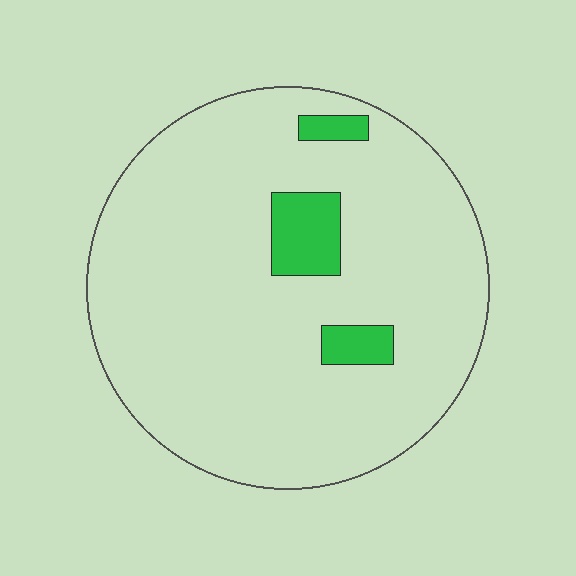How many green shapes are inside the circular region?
3.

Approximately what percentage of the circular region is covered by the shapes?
Approximately 10%.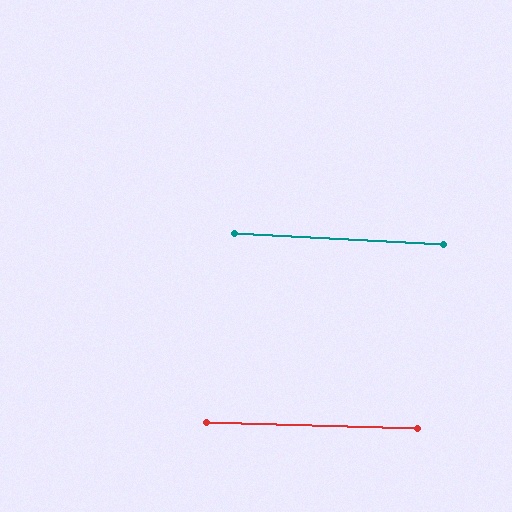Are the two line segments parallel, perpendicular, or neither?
Parallel — their directions differ by only 1.3°.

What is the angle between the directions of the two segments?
Approximately 1 degree.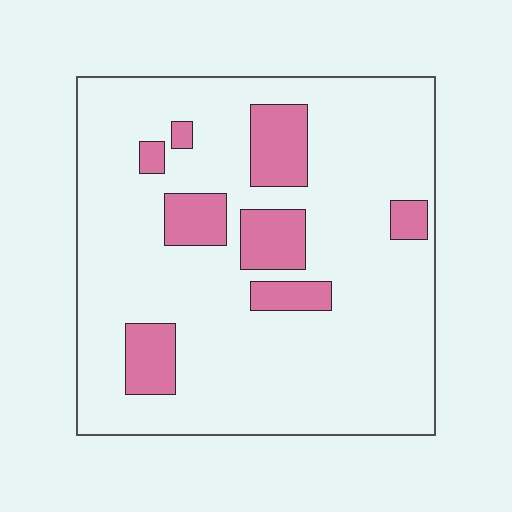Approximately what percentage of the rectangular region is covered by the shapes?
Approximately 15%.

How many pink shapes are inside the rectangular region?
8.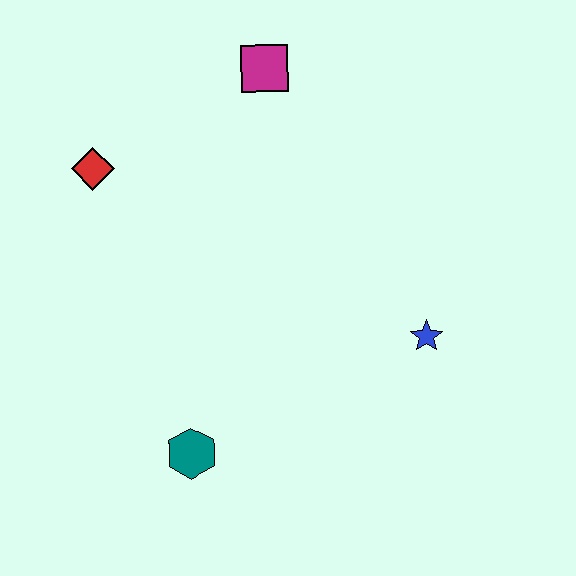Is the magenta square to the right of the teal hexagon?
Yes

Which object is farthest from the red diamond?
The blue star is farthest from the red diamond.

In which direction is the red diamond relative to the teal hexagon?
The red diamond is above the teal hexagon.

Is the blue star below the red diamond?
Yes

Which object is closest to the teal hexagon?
The blue star is closest to the teal hexagon.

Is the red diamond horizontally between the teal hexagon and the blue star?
No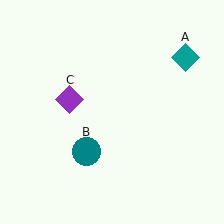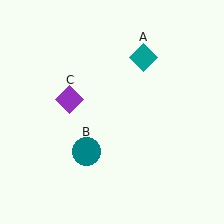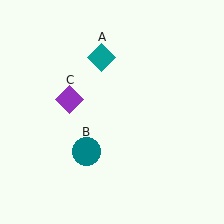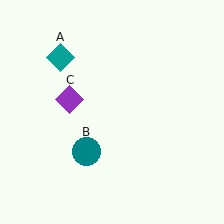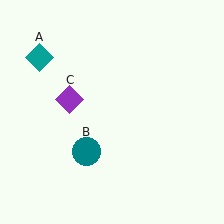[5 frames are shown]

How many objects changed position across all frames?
1 object changed position: teal diamond (object A).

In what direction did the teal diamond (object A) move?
The teal diamond (object A) moved left.